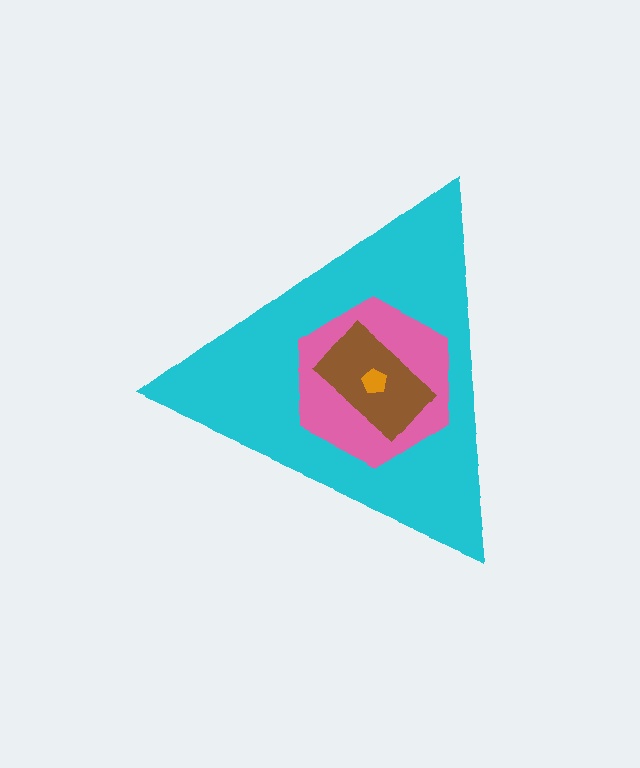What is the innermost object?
The orange pentagon.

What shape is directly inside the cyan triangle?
The pink hexagon.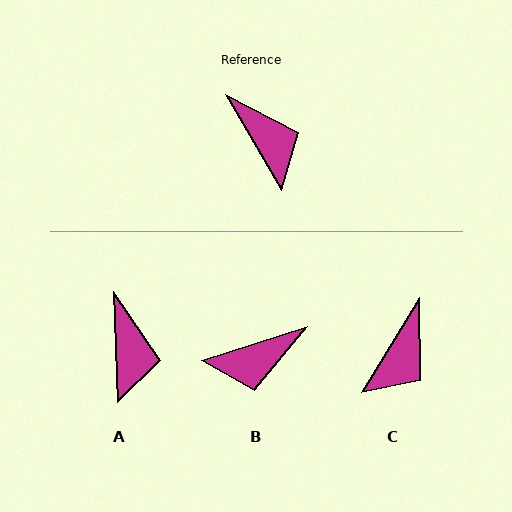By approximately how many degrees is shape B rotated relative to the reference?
Approximately 103 degrees clockwise.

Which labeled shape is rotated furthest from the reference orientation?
B, about 103 degrees away.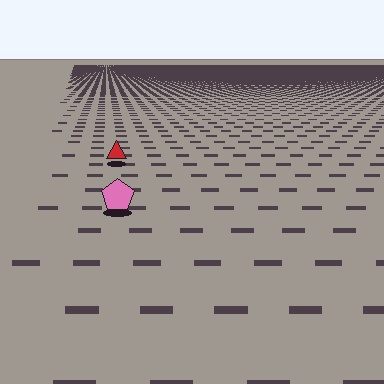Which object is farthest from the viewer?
The red triangle is farthest from the viewer. It appears smaller and the ground texture around it is denser.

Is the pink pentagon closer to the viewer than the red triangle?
Yes. The pink pentagon is closer — you can tell from the texture gradient: the ground texture is coarser near it.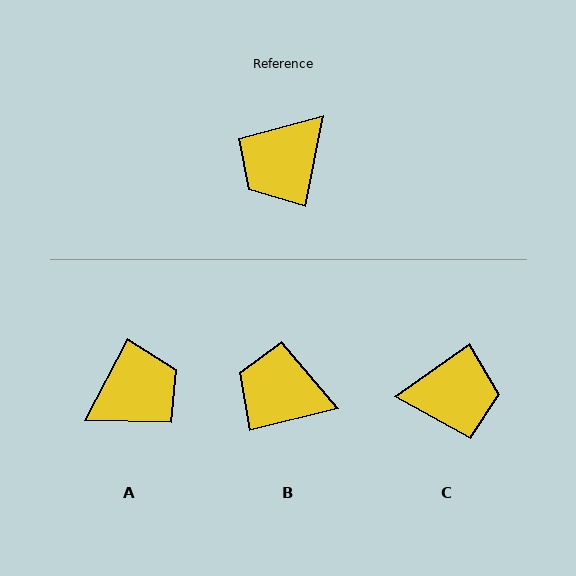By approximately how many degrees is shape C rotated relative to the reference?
Approximately 137 degrees counter-clockwise.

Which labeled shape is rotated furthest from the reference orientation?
A, about 164 degrees away.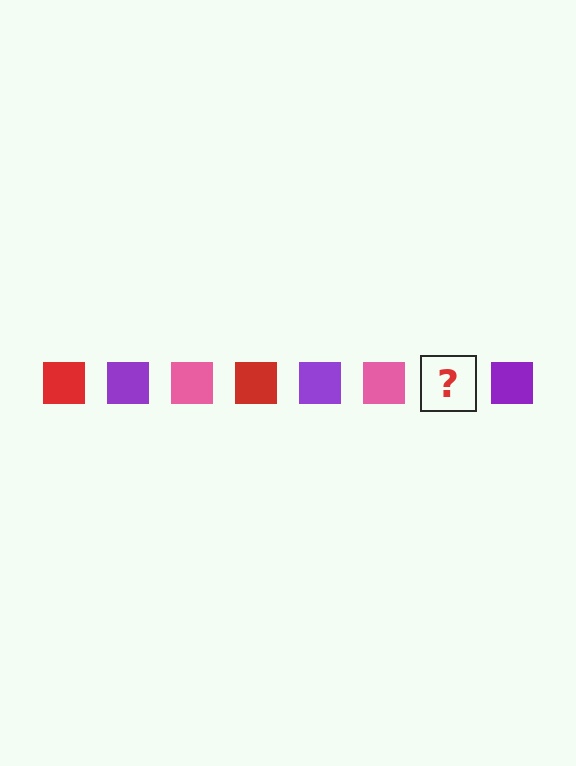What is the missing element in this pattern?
The missing element is a red square.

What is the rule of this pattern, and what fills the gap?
The rule is that the pattern cycles through red, purple, pink squares. The gap should be filled with a red square.